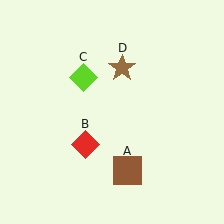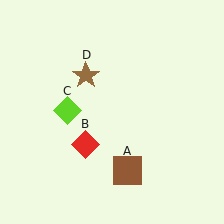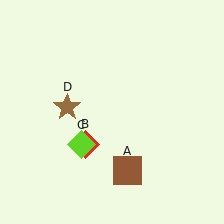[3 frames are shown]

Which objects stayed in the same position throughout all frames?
Brown square (object A) and red diamond (object B) remained stationary.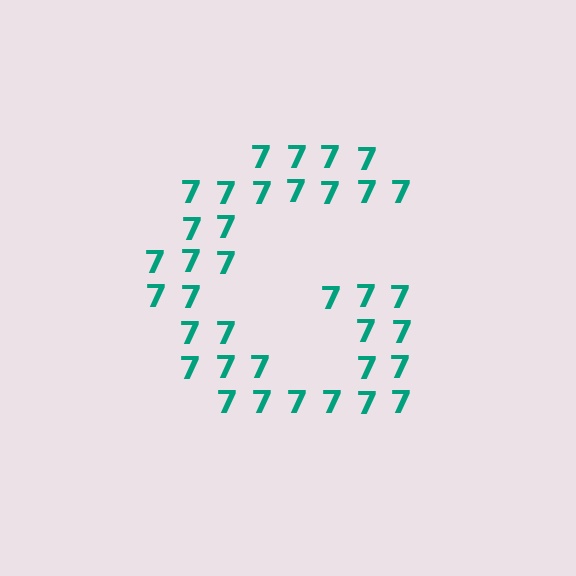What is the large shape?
The large shape is the letter G.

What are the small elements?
The small elements are digit 7's.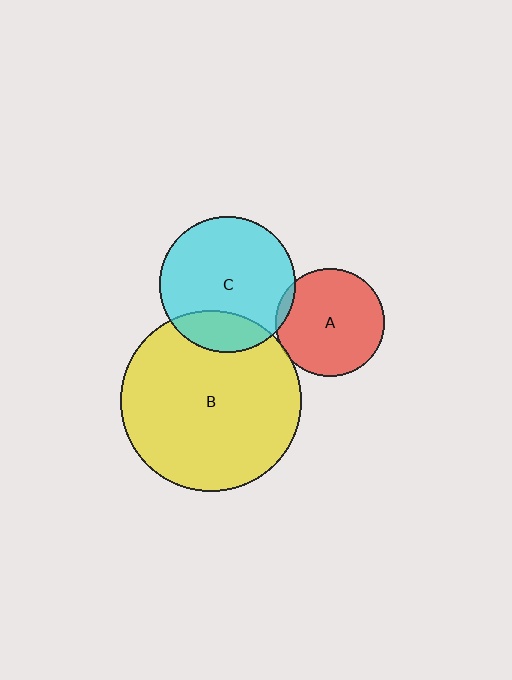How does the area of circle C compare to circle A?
Approximately 1.6 times.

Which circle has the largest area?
Circle B (yellow).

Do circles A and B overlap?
Yes.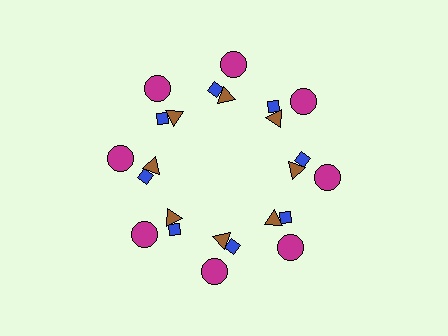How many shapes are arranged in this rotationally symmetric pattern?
There are 24 shapes, arranged in 8 groups of 3.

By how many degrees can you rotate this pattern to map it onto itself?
The pattern maps onto itself every 45 degrees of rotation.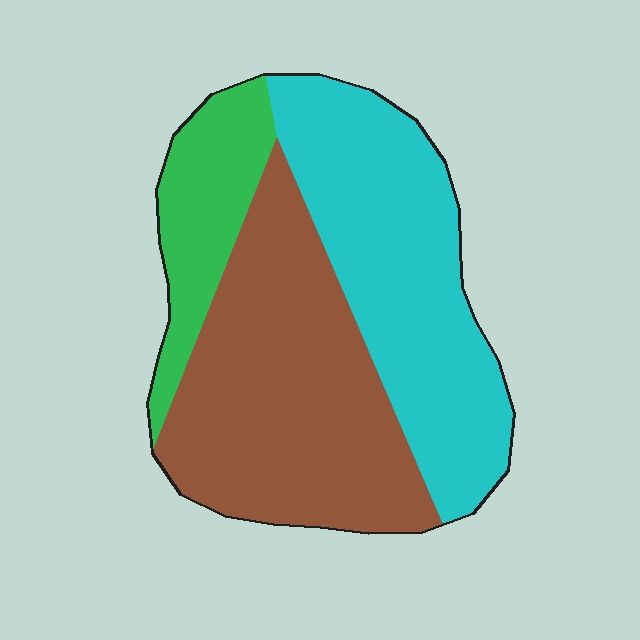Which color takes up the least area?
Green, at roughly 15%.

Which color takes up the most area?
Brown, at roughly 45%.